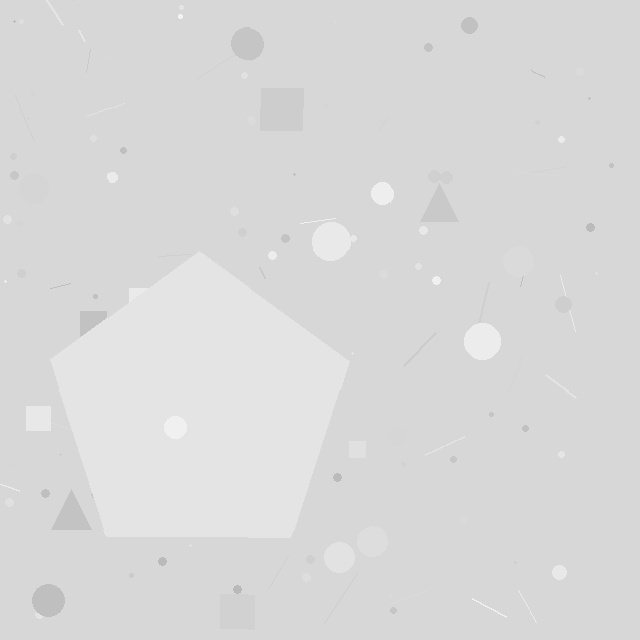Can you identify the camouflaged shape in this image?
The camouflaged shape is a pentagon.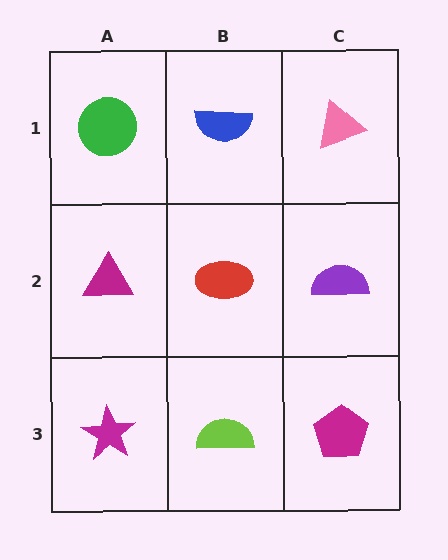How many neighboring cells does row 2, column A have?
3.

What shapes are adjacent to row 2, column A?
A green circle (row 1, column A), a magenta star (row 3, column A), a red ellipse (row 2, column B).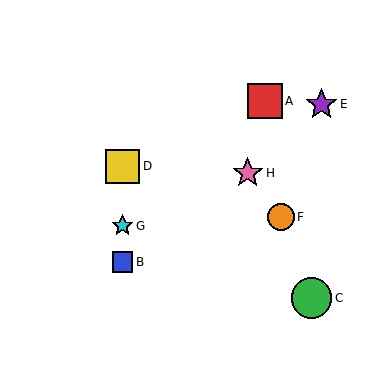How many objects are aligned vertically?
3 objects (B, D, G) are aligned vertically.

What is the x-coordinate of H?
Object H is at x≈248.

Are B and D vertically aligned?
Yes, both are at x≈123.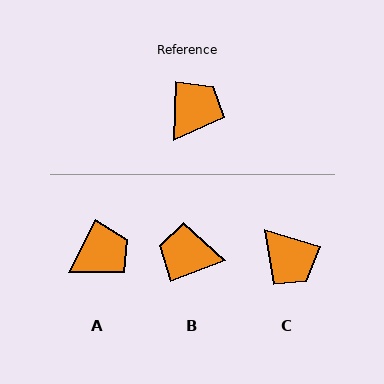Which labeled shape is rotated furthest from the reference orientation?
B, about 113 degrees away.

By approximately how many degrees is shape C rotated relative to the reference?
Approximately 105 degrees clockwise.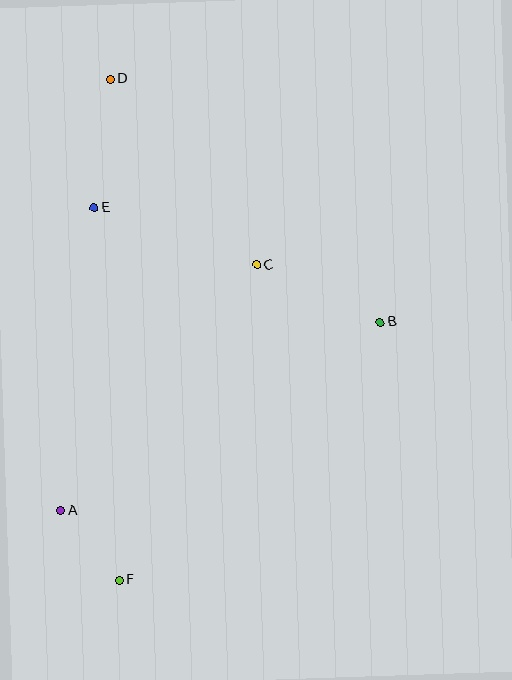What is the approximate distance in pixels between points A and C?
The distance between A and C is approximately 315 pixels.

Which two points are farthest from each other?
Points D and F are farthest from each other.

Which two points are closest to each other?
Points A and F are closest to each other.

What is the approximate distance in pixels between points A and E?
The distance between A and E is approximately 305 pixels.